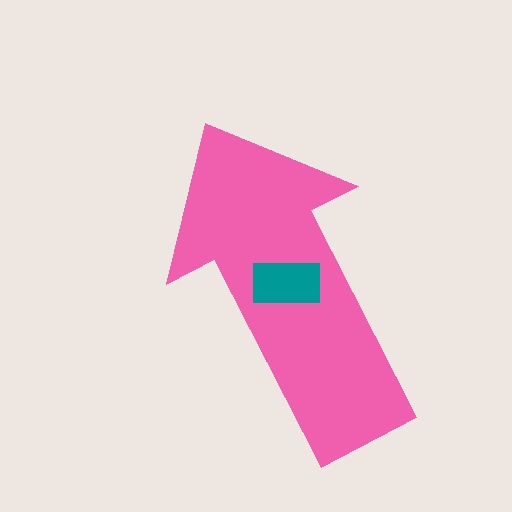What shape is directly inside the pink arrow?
The teal rectangle.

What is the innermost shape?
The teal rectangle.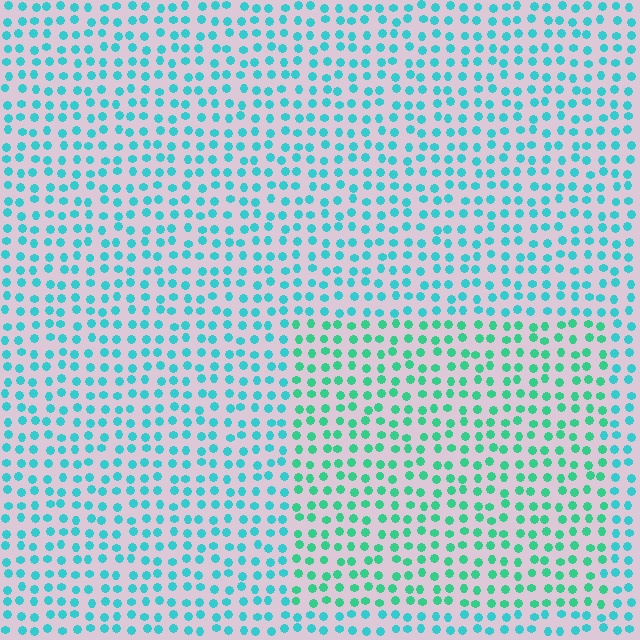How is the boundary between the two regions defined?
The boundary is defined purely by a slight shift in hue (about 28 degrees). Spacing, size, and orientation are identical on both sides.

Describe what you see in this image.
The image is filled with small cyan elements in a uniform arrangement. A rectangle-shaped region is visible where the elements are tinted to a slightly different hue, forming a subtle color boundary.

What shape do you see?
I see a rectangle.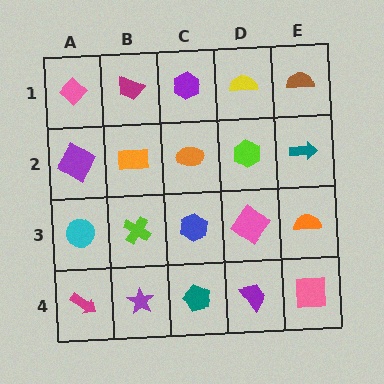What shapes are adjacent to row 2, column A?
A pink diamond (row 1, column A), a cyan circle (row 3, column A), an orange rectangle (row 2, column B).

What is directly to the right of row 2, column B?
An orange ellipse.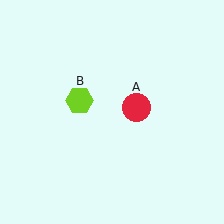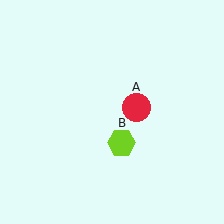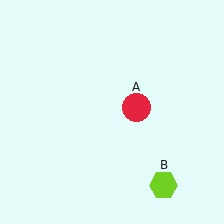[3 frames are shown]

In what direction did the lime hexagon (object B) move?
The lime hexagon (object B) moved down and to the right.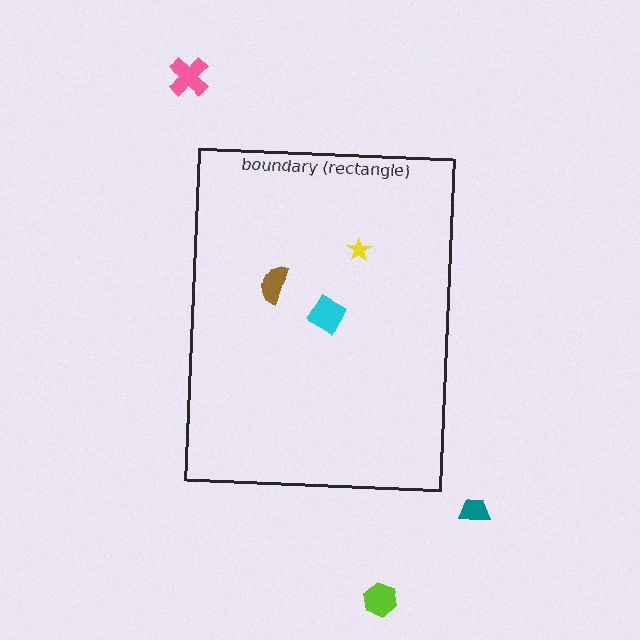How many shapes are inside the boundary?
3 inside, 3 outside.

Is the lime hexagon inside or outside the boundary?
Outside.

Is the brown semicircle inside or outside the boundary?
Inside.